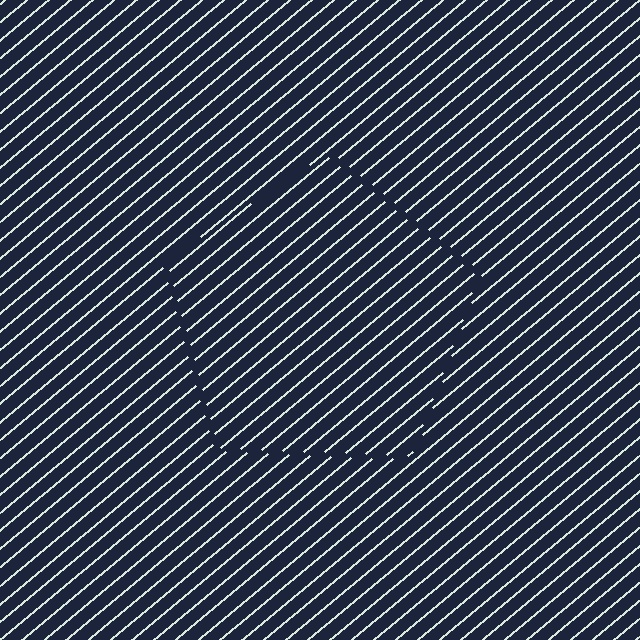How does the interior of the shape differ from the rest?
The interior of the shape contains the same grating, shifted by half a period — the contour is defined by the phase discontinuity where line-ends from the inner and outer gratings abut.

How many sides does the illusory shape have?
5 sides — the line-ends trace a pentagon.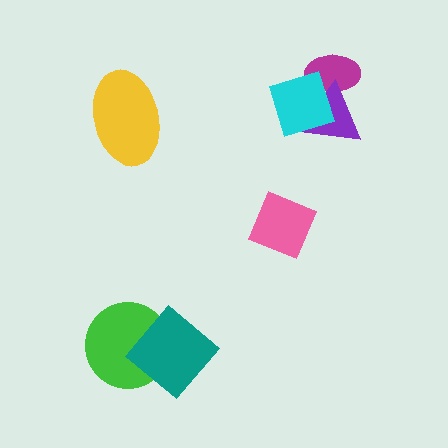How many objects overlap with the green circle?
1 object overlaps with the green circle.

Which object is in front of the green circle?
The teal diamond is in front of the green circle.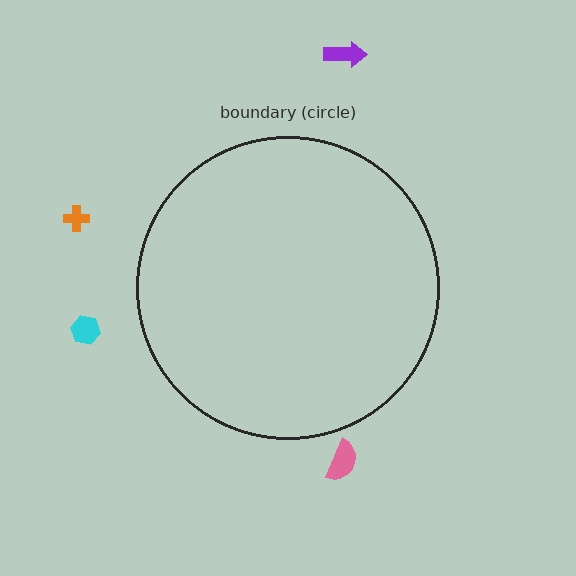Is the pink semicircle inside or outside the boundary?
Outside.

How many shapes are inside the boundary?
0 inside, 4 outside.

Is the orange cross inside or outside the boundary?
Outside.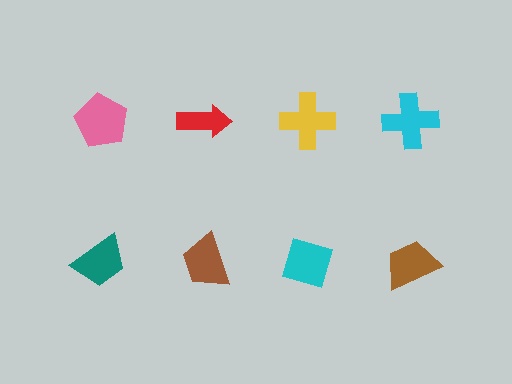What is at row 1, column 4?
A cyan cross.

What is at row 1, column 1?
A pink pentagon.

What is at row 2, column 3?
A cyan diamond.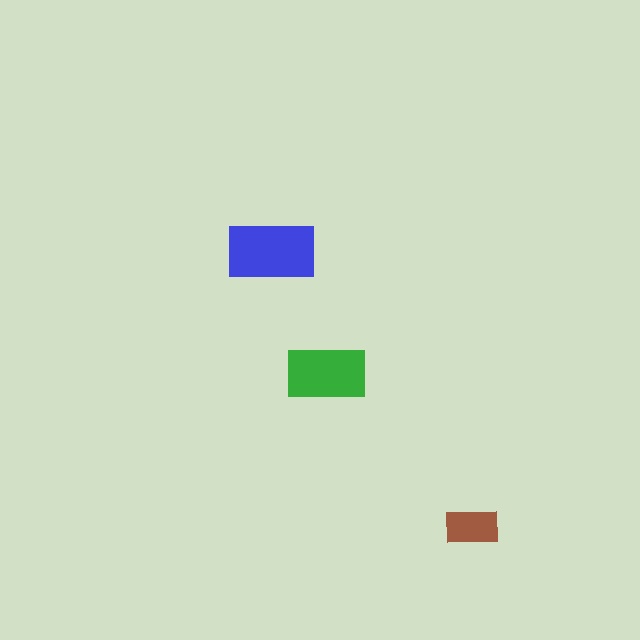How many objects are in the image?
There are 3 objects in the image.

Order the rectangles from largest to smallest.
the blue one, the green one, the brown one.